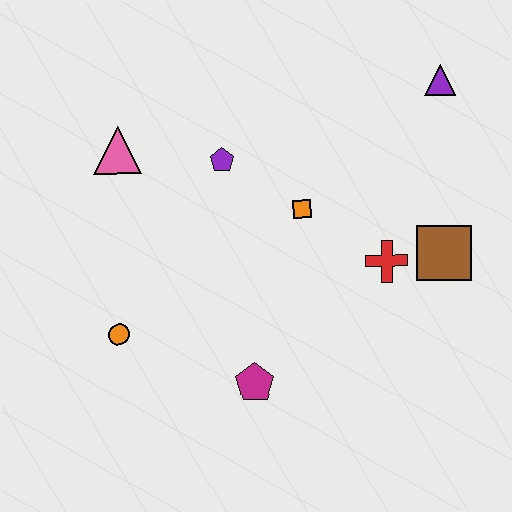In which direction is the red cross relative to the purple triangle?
The red cross is below the purple triangle.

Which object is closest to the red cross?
The brown square is closest to the red cross.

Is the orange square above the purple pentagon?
No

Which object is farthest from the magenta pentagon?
The purple triangle is farthest from the magenta pentagon.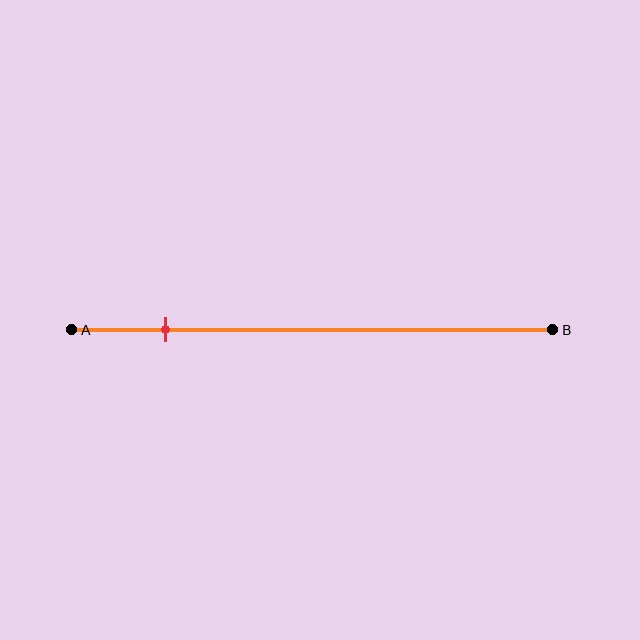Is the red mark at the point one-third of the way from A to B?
No, the mark is at about 20% from A, not at the 33% one-third point.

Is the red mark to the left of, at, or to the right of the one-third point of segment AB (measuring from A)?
The red mark is to the left of the one-third point of segment AB.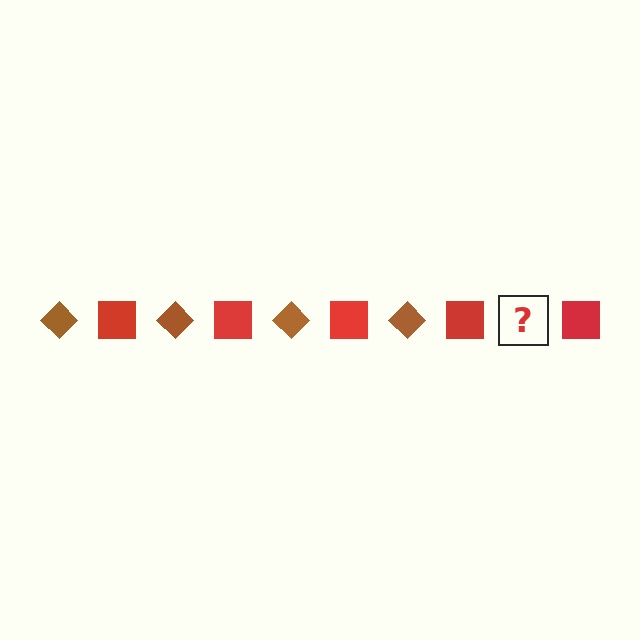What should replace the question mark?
The question mark should be replaced with a brown diamond.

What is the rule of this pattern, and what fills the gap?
The rule is that the pattern alternates between brown diamond and red square. The gap should be filled with a brown diamond.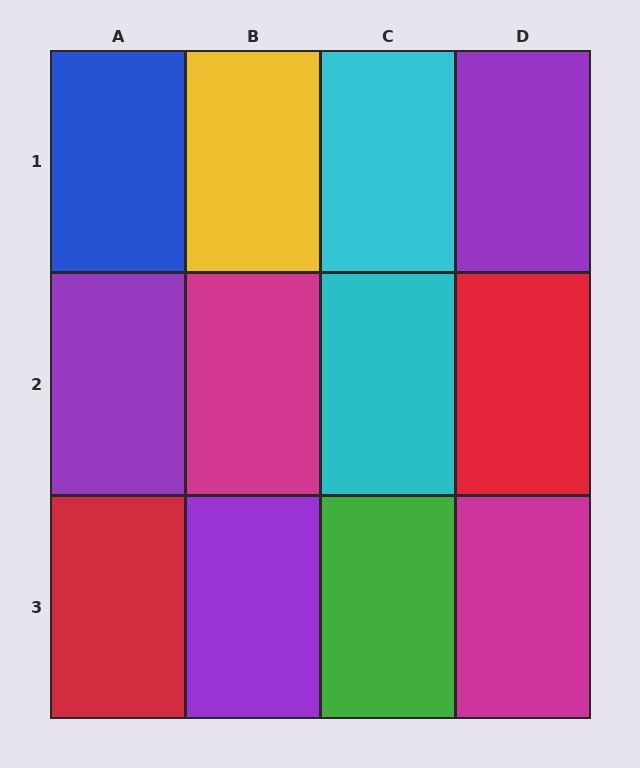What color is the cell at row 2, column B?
Magenta.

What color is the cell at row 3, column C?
Green.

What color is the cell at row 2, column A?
Purple.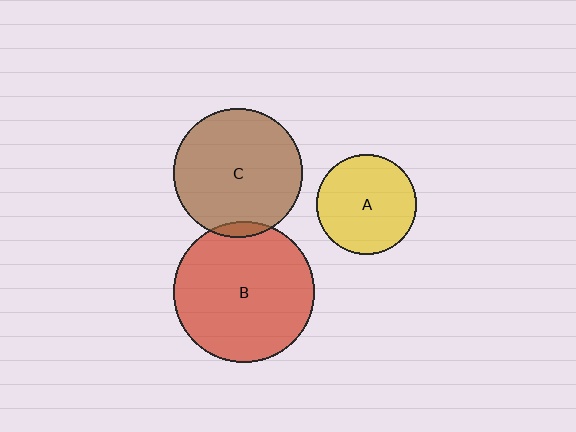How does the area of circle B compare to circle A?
Approximately 2.0 times.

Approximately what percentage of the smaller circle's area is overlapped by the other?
Approximately 5%.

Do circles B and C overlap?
Yes.